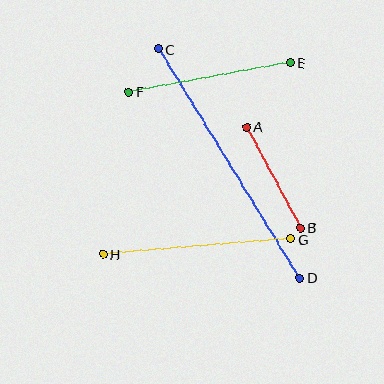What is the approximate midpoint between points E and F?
The midpoint is at approximately (209, 77) pixels.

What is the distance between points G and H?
The distance is approximately 189 pixels.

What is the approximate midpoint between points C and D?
The midpoint is at approximately (229, 163) pixels.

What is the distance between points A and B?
The distance is approximately 114 pixels.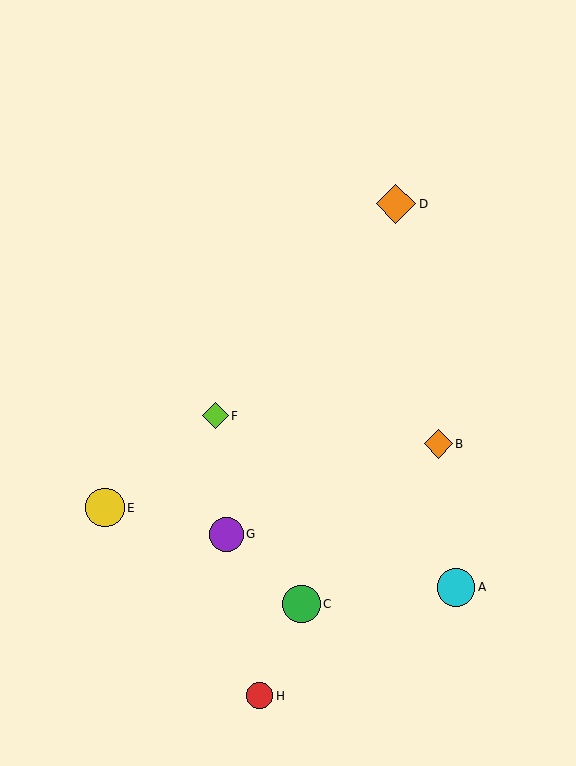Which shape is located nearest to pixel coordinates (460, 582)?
The cyan circle (labeled A) at (456, 587) is nearest to that location.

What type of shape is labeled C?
Shape C is a green circle.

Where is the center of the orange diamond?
The center of the orange diamond is at (396, 204).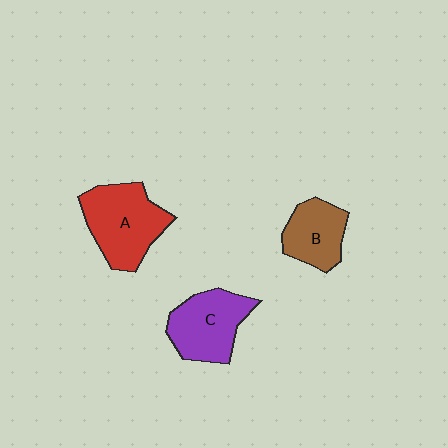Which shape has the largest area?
Shape A (red).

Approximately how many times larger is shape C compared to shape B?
Approximately 1.3 times.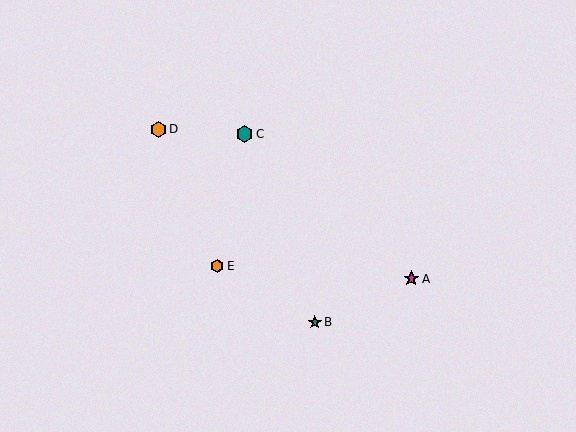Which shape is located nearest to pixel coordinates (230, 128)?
The teal hexagon (labeled C) at (245, 134) is nearest to that location.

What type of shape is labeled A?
Shape A is a magenta star.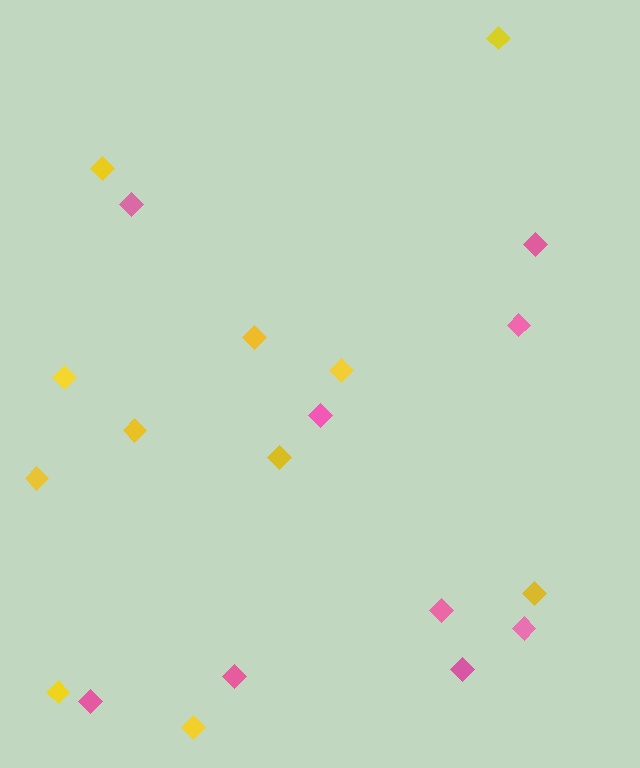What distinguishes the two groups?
There are 2 groups: one group of pink diamonds (9) and one group of yellow diamonds (11).